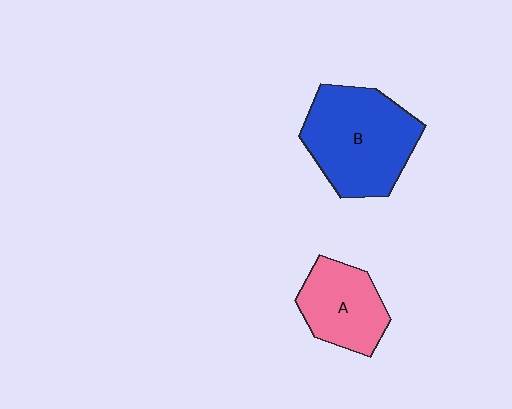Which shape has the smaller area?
Shape A (pink).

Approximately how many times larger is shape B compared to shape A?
Approximately 1.6 times.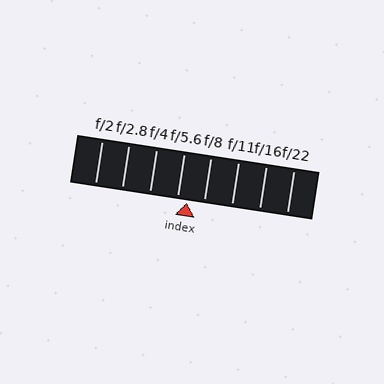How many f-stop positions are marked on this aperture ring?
There are 8 f-stop positions marked.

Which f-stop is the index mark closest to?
The index mark is closest to f/5.6.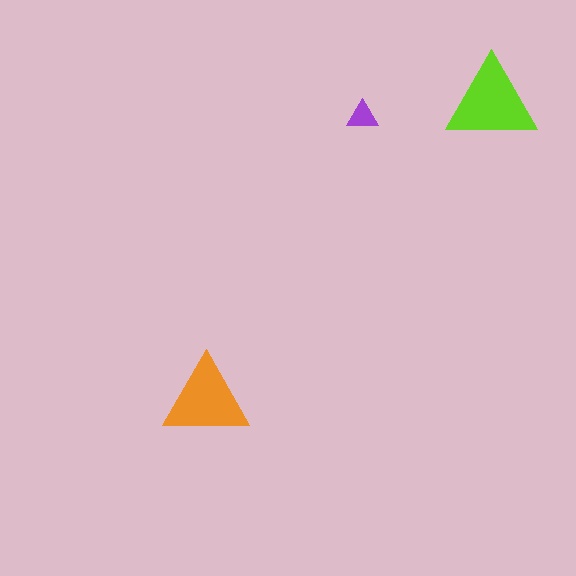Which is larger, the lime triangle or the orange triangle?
The lime one.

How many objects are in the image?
There are 3 objects in the image.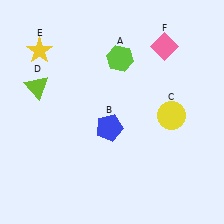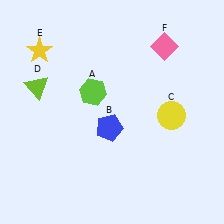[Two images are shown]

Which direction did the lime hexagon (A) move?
The lime hexagon (A) moved down.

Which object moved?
The lime hexagon (A) moved down.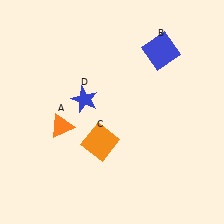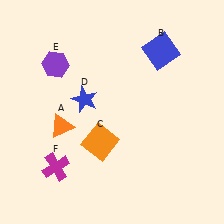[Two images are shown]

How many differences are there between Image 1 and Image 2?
There are 2 differences between the two images.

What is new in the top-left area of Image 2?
A purple hexagon (E) was added in the top-left area of Image 2.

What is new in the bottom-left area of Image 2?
A magenta cross (F) was added in the bottom-left area of Image 2.